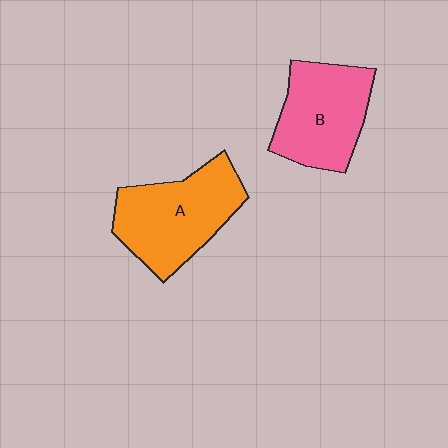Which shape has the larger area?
Shape A (orange).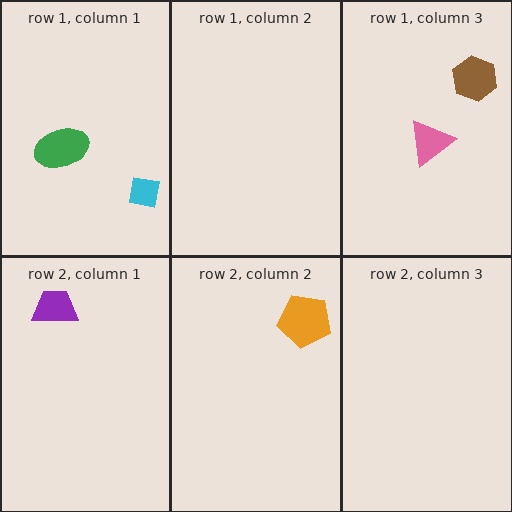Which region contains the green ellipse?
The row 1, column 1 region.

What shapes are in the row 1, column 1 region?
The green ellipse, the cyan square.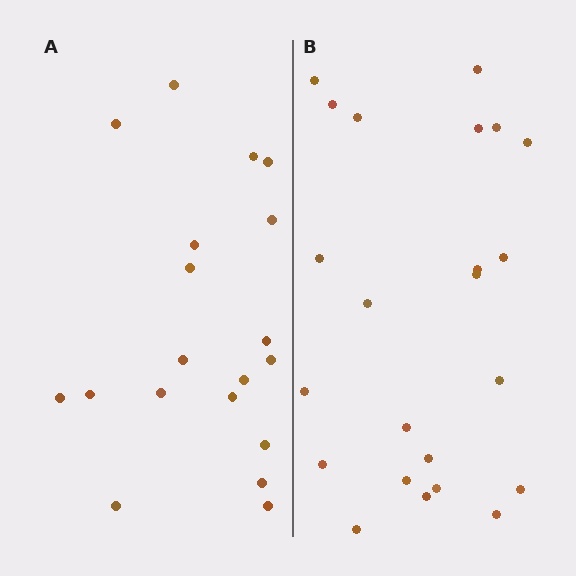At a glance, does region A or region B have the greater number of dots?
Region B (the right region) has more dots.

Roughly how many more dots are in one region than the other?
Region B has about 4 more dots than region A.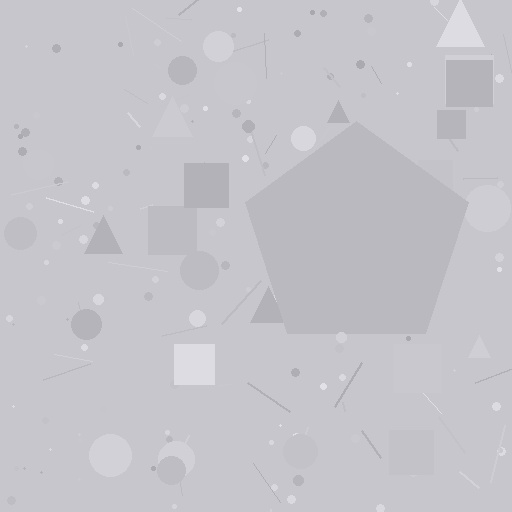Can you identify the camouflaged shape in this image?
The camouflaged shape is a pentagon.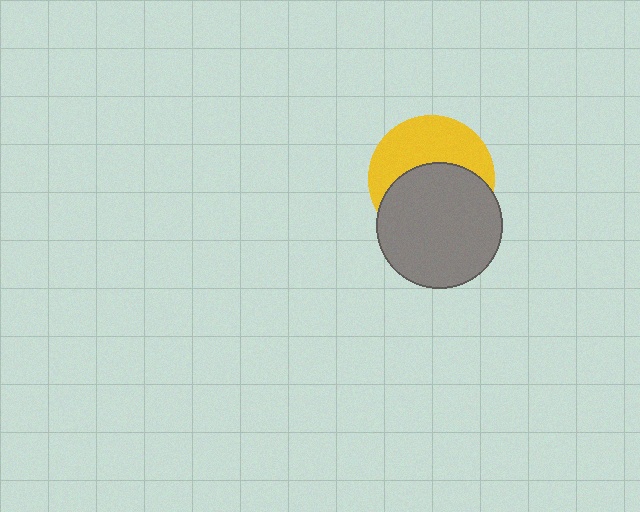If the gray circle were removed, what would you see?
You would see the complete yellow circle.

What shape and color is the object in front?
The object in front is a gray circle.